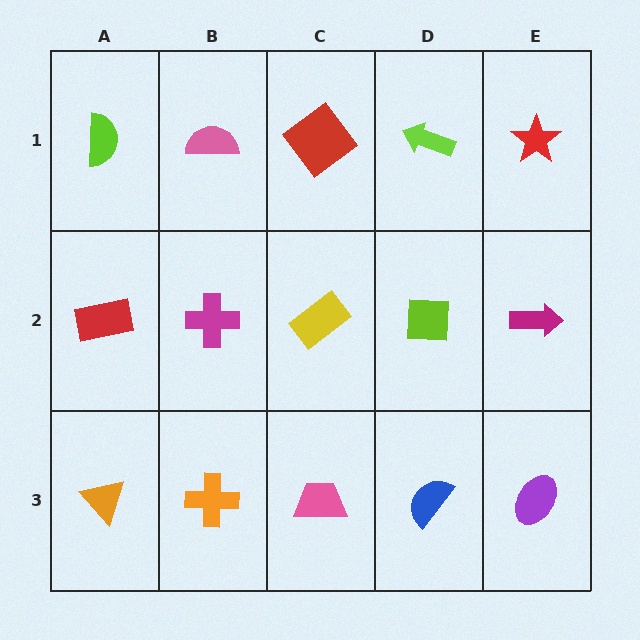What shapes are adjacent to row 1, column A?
A red rectangle (row 2, column A), a pink semicircle (row 1, column B).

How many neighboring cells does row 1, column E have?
2.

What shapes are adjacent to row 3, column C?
A yellow rectangle (row 2, column C), an orange cross (row 3, column B), a blue semicircle (row 3, column D).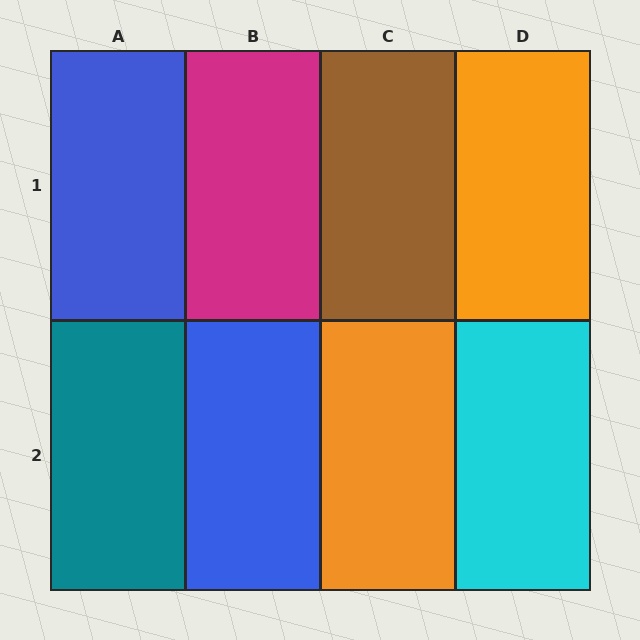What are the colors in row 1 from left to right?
Blue, magenta, brown, orange.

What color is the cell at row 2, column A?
Teal.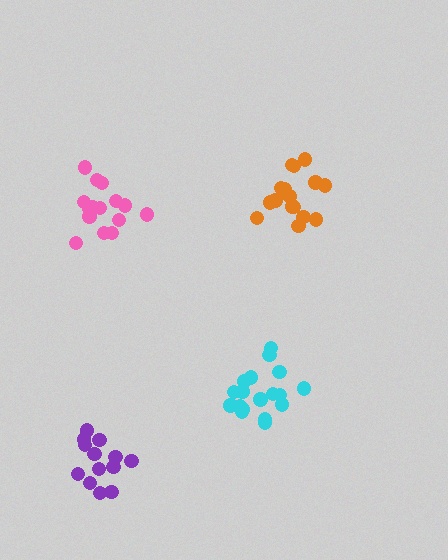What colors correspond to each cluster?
The clusters are colored: pink, purple, orange, cyan.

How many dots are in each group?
Group 1: 15 dots, Group 2: 13 dots, Group 3: 17 dots, Group 4: 18 dots (63 total).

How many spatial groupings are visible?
There are 4 spatial groupings.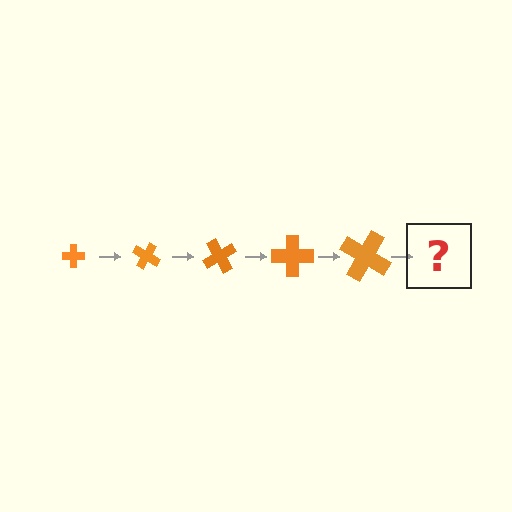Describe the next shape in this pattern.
It should be a cross, larger than the previous one and rotated 150 degrees from the start.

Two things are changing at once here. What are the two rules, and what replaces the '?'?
The two rules are that the cross grows larger each step and it rotates 30 degrees each step. The '?' should be a cross, larger than the previous one and rotated 150 degrees from the start.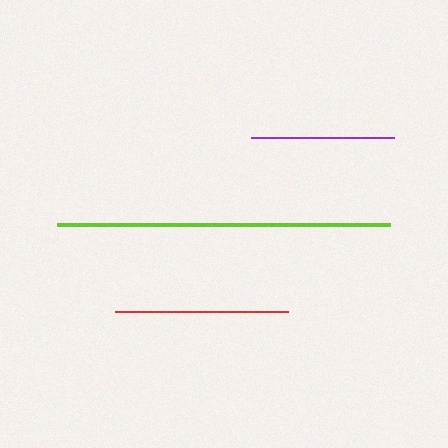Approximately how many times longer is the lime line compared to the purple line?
The lime line is approximately 2.3 times the length of the purple line.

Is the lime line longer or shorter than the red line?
The lime line is longer than the red line.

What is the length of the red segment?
The red segment is approximately 173 pixels long.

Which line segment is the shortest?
The purple line is the shortest at approximately 144 pixels.